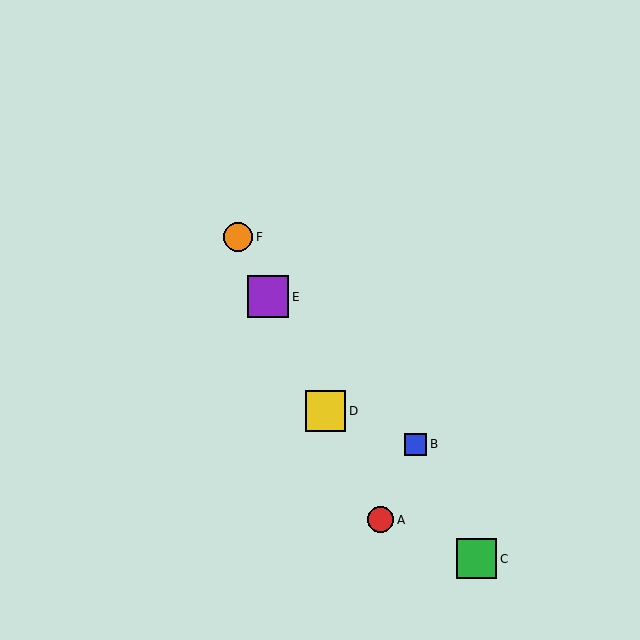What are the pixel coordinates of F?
Object F is at (238, 237).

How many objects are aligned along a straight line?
4 objects (A, D, E, F) are aligned along a straight line.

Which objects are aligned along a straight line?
Objects A, D, E, F are aligned along a straight line.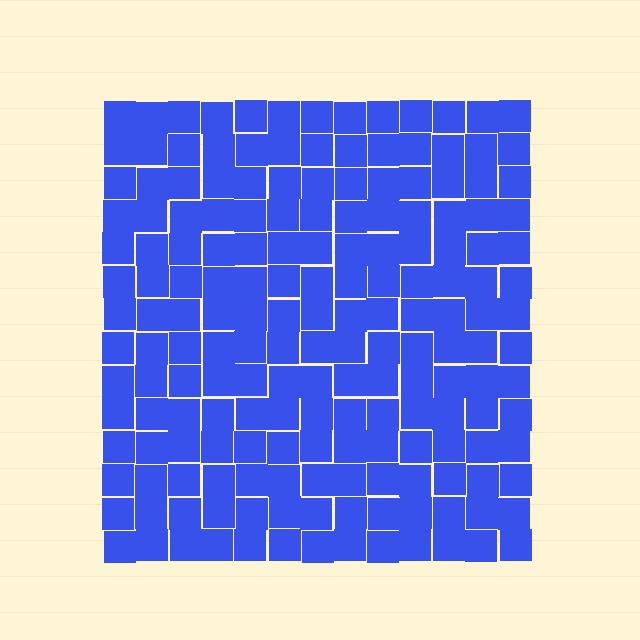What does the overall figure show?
The overall figure shows a square.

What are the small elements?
The small elements are squares.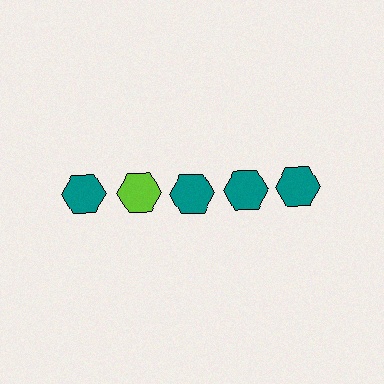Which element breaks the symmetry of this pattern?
The lime hexagon in the top row, second from left column breaks the symmetry. All other shapes are teal hexagons.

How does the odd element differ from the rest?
It has a different color: lime instead of teal.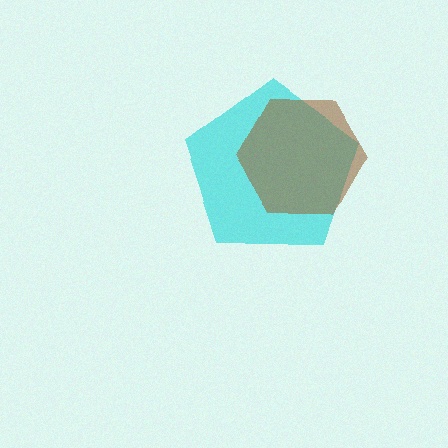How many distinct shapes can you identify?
There are 2 distinct shapes: a cyan pentagon, a brown hexagon.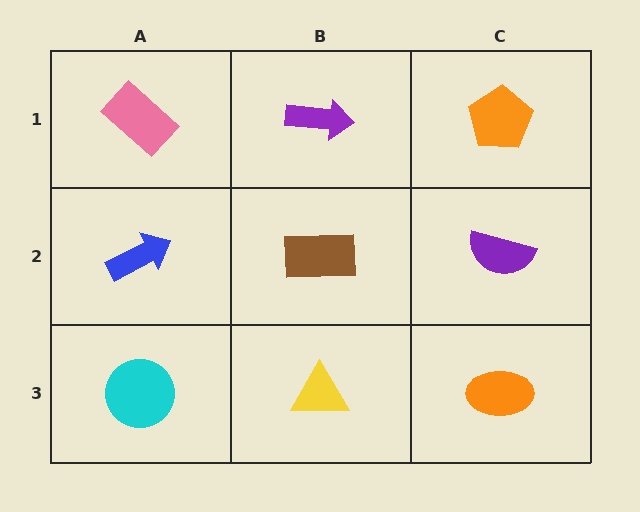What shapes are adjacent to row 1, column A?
A blue arrow (row 2, column A), a purple arrow (row 1, column B).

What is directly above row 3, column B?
A brown rectangle.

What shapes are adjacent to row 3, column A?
A blue arrow (row 2, column A), a yellow triangle (row 3, column B).